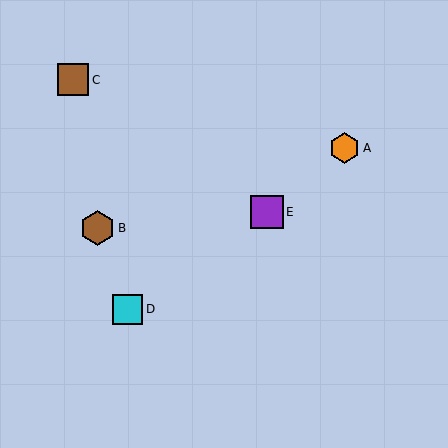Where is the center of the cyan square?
The center of the cyan square is at (128, 309).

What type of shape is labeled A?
Shape A is an orange hexagon.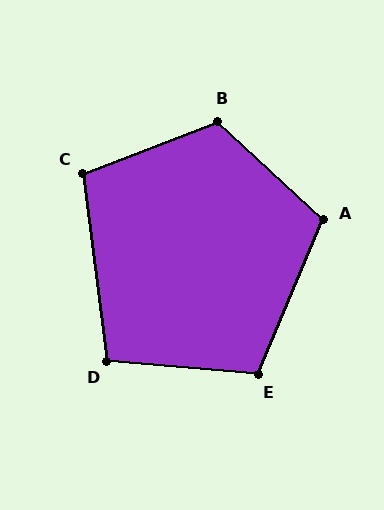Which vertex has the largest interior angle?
B, at approximately 116 degrees.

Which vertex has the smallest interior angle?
D, at approximately 102 degrees.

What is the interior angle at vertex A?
Approximately 110 degrees (obtuse).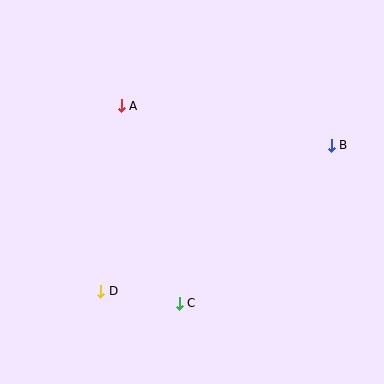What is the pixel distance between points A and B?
The distance between A and B is 214 pixels.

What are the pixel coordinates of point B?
Point B is at (331, 145).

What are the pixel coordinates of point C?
Point C is at (179, 303).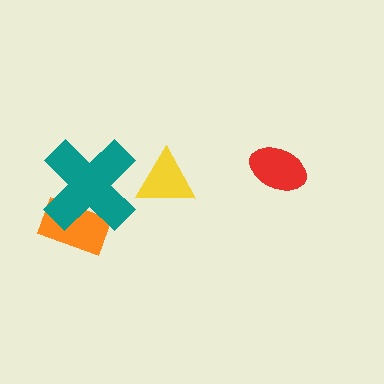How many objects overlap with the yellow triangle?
0 objects overlap with the yellow triangle.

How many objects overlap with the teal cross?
1 object overlaps with the teal cross.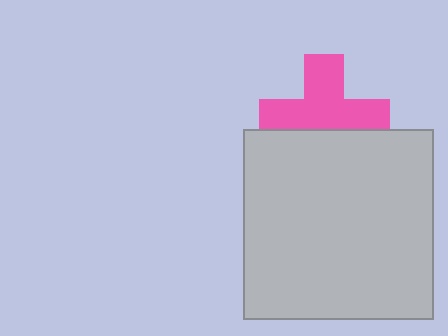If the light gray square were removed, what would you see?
You would see the complete pink cross.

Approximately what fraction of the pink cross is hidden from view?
Roughly 35% of the pink cross is hidden behind the light gray square.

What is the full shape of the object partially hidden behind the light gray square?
The partially hidden object is a pink cross.